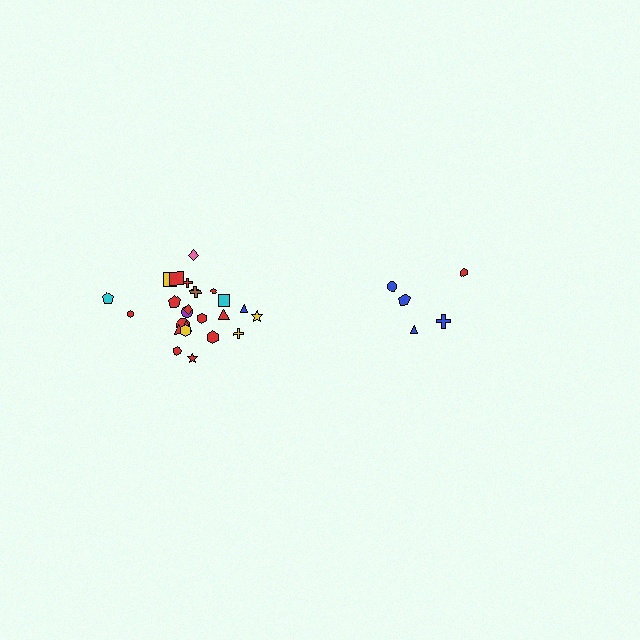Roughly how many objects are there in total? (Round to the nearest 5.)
Roughly 30 objects in total.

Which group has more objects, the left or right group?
The left group.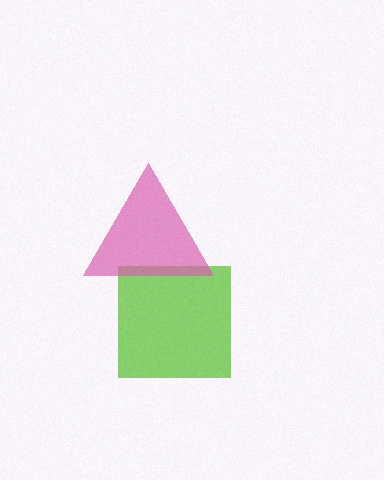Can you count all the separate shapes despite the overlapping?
Yes, there are 2 separate shapes.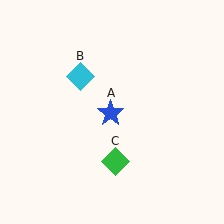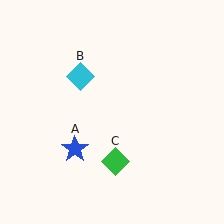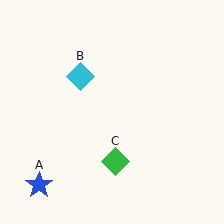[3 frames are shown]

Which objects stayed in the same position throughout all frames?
Cyan diamond (object B) and green diamond (object C) remained stationary.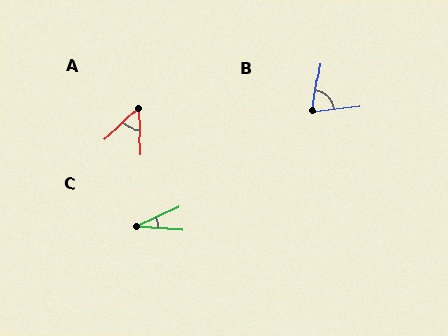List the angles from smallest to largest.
C (29°), A (49°), B (75°).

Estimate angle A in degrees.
Approximately 49 degrees.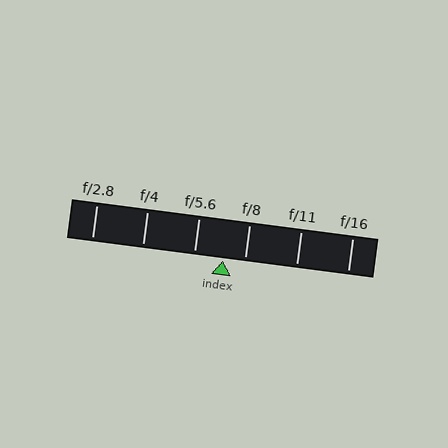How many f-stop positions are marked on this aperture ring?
There are 6 f-stop positions marked.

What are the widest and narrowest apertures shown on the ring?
The widest aperture shown is f/2.8 and the narrowest is f/16.